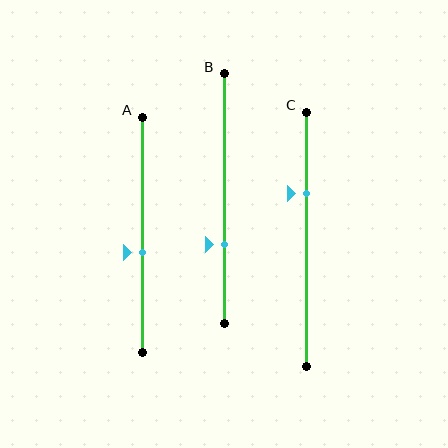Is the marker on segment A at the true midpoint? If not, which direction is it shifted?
No, the marker on segment A is shifted downward by about 7% of the segment length.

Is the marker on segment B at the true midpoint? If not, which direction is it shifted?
No, the marker on segment B is shifted downward by about 18% of the segment length.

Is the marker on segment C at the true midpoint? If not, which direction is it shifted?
No, the marker on segment C is shifted upward by about 18% of the segment length.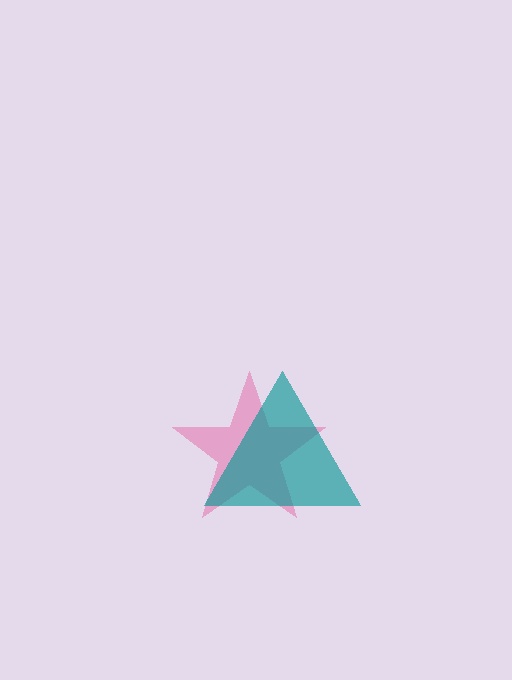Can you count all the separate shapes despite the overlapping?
Yes, there are 2 separate shapes.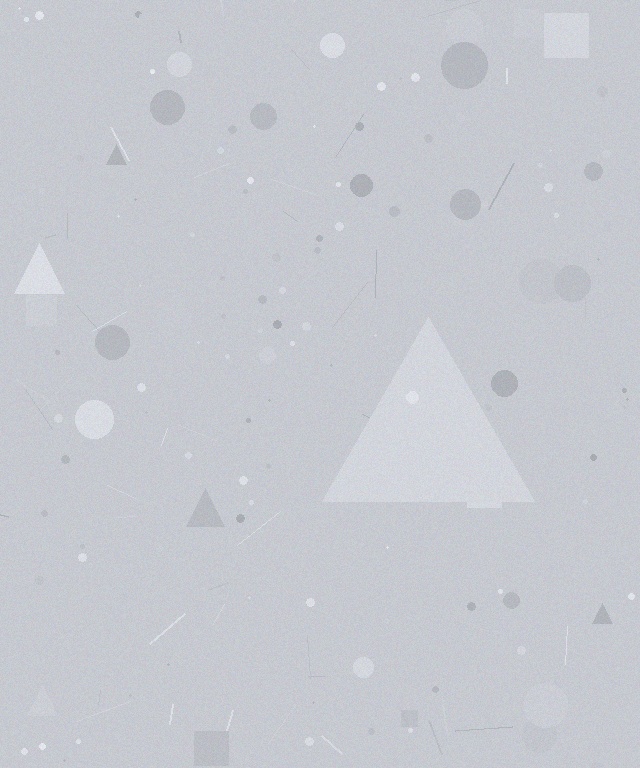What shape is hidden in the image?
A triangle is hidden in the image.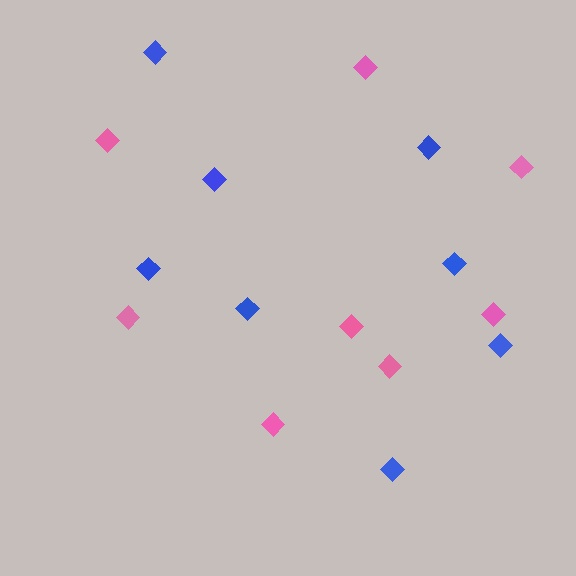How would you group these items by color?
There are 2 groups: one group of blue diamonds (8) and one group of pink diamonds (8).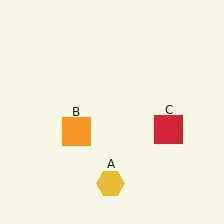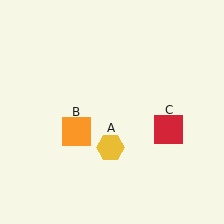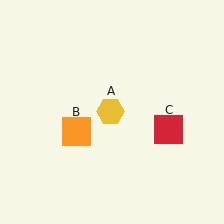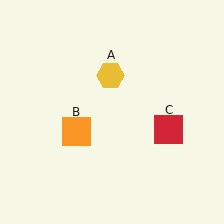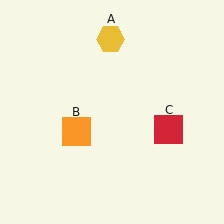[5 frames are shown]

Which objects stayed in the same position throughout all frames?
Orange square (object B) and red square (object C) remained stationary.